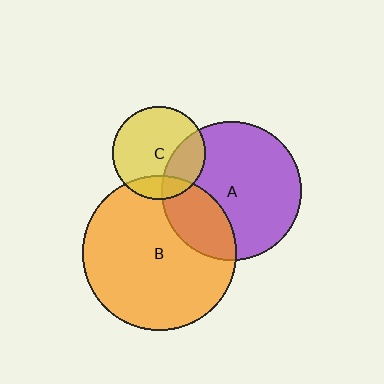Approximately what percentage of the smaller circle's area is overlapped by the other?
Approximately 15%.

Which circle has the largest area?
Circle B (orange).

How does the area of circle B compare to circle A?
Approximately 1.2 times.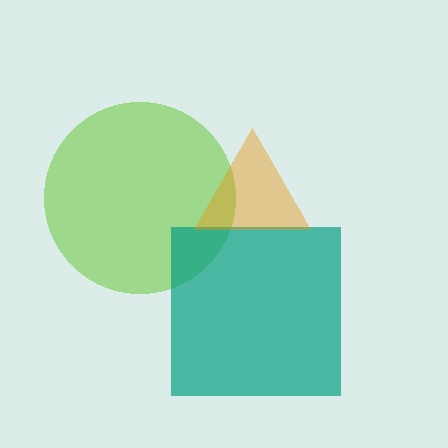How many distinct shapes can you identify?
There are 3 distinct shapes: a lime circle, a teal square, an orange triangle.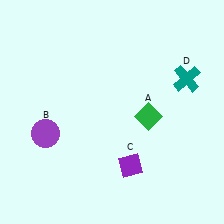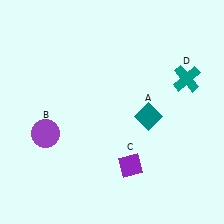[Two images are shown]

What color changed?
The diamond (A) changed from green in Image 1 to teal in Image 2.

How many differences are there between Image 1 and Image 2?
There is 1 difference between the two images.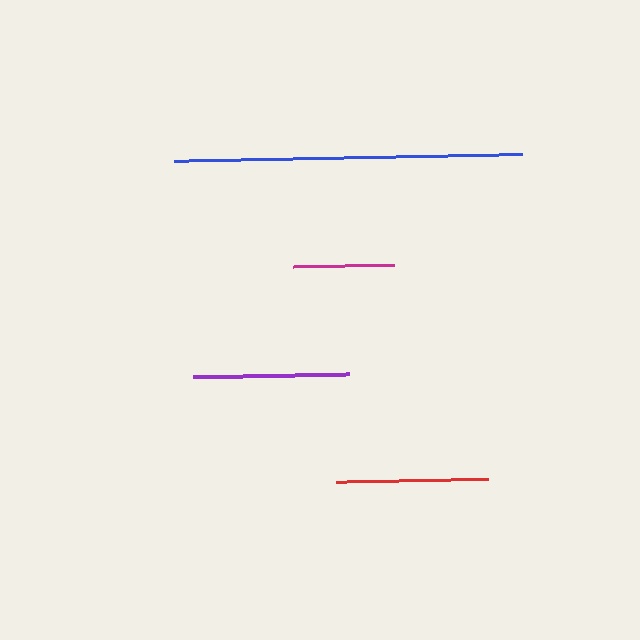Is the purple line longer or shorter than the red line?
The purple line is longer than the red line.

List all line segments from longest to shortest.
From longest to shortest: blue, purple, red, magenta.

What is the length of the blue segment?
The blue segment is approximately 348 pixels long.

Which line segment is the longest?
The blue line is the longest at approximately 348 pixels.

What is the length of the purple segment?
The purple segment is approximately 157 pixels long.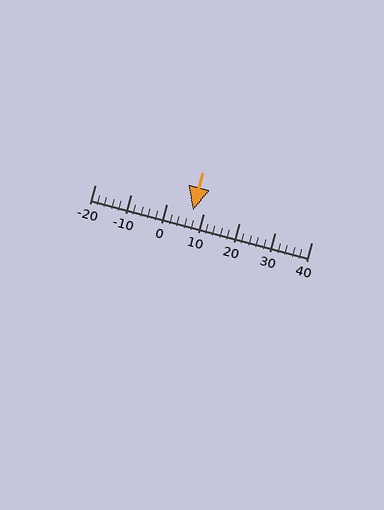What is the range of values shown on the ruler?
The ruler shows values from -20 to 40.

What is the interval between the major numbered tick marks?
The major tick marks are spaced 10 units apart.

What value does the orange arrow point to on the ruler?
The orange arrow points to approximately 7.